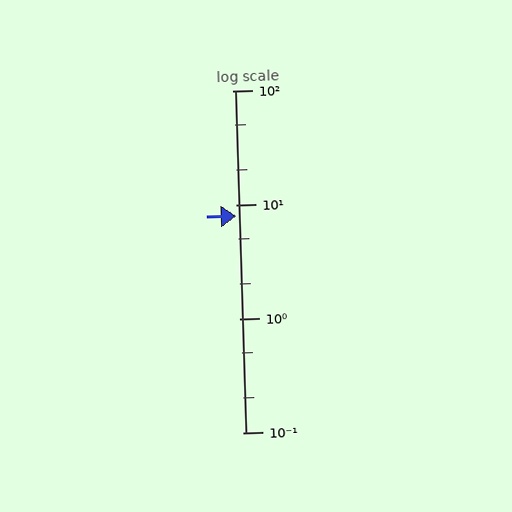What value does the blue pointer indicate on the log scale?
The pointer indicates approximately 8.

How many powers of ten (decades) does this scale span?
The scale spans 3 decades, from 0.1 to 100.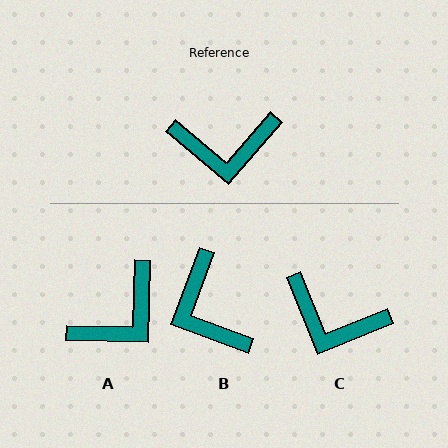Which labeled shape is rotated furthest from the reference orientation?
B, about 70 degrees away.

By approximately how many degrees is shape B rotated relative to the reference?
Approximately 70 degrees clockwise.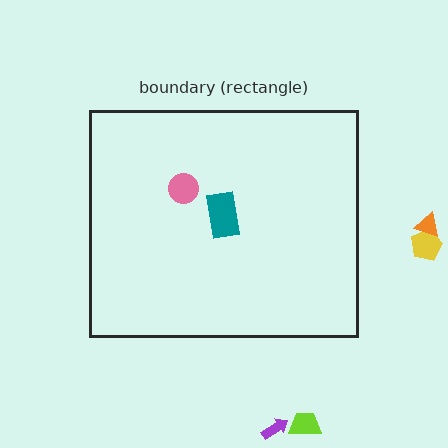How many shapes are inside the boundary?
2 inside, 4 outside.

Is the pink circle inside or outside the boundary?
Inside.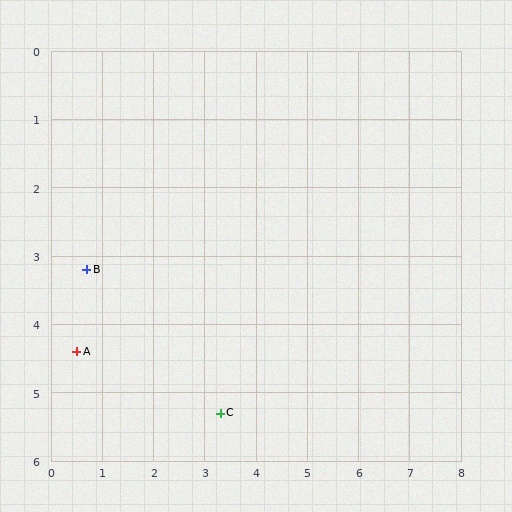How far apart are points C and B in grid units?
Points C and B are about 3.3 grid units apart.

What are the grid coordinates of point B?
Point B is at approximately (0.7, 3.2).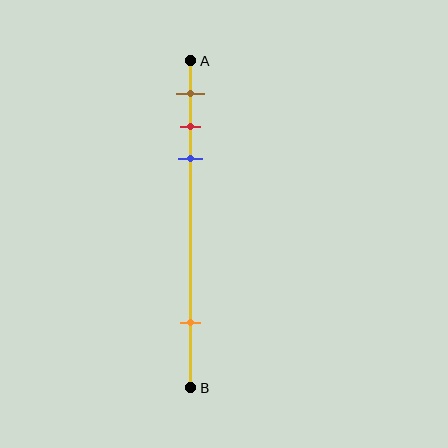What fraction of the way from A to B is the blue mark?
The blue mark is approximately 30% (0.3) of the way from A to B.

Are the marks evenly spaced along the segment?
No, the marks are not evenly spaced.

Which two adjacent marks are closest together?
The red and blue marks are the closest adjacent pair.